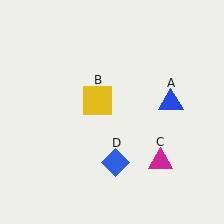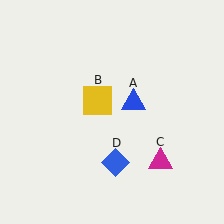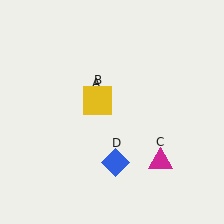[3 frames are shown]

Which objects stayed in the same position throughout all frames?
Yellow square (object B) and magenta triangle (object C) and blue diamond (object D) remained stationary.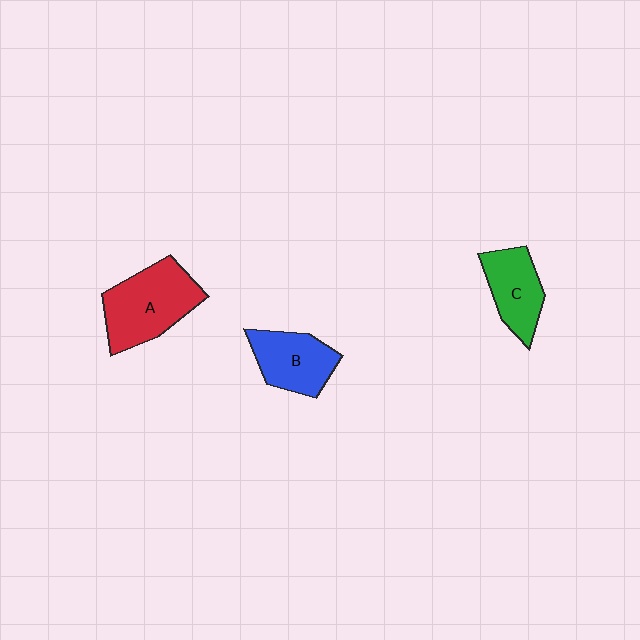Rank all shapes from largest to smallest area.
From largest to smallest: A (red), B (blue), C (green).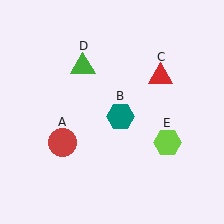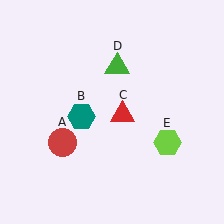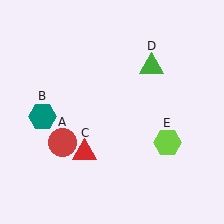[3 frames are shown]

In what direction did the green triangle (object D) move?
The green triangle (object D) moved right.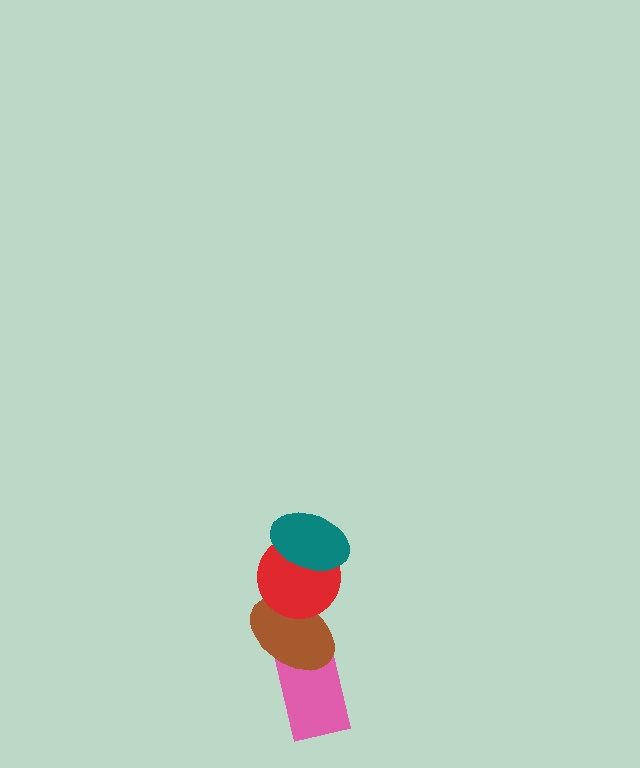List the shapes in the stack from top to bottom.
From top to bottom: the teal ellipse, the red circle, the brown ellipse, the pink rectangle.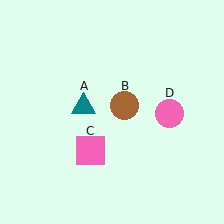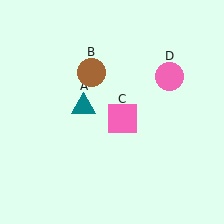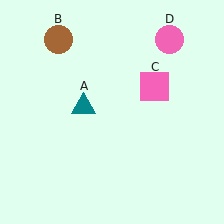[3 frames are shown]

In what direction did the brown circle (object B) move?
The brown circle (object B) moved up and to the left.